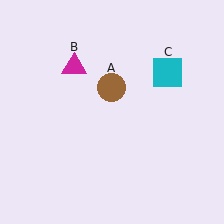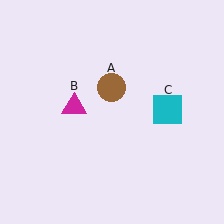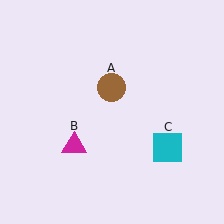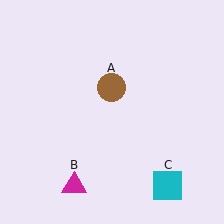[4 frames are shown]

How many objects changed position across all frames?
2 objects changed position: magenta triangle (object B), cyan square (object C).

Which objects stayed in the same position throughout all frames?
Brown circle (object A) remained stationary.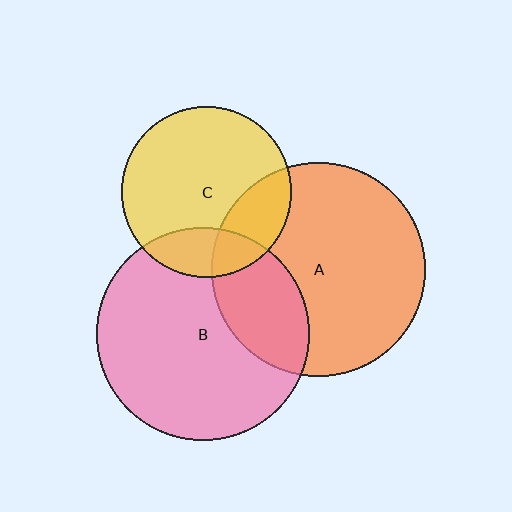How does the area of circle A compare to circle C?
Approximately 1.6 times.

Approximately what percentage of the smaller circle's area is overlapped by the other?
Approximately 20%.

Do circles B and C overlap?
Yes.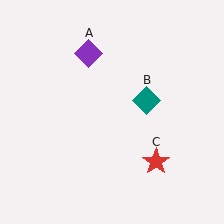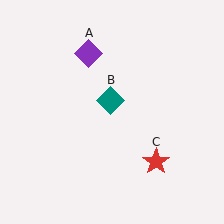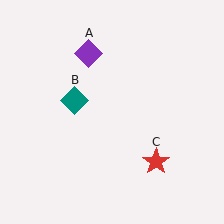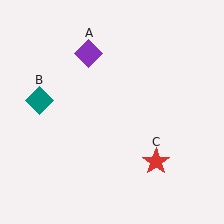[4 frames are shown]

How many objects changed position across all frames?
1 object changed position: teal diamond (object B).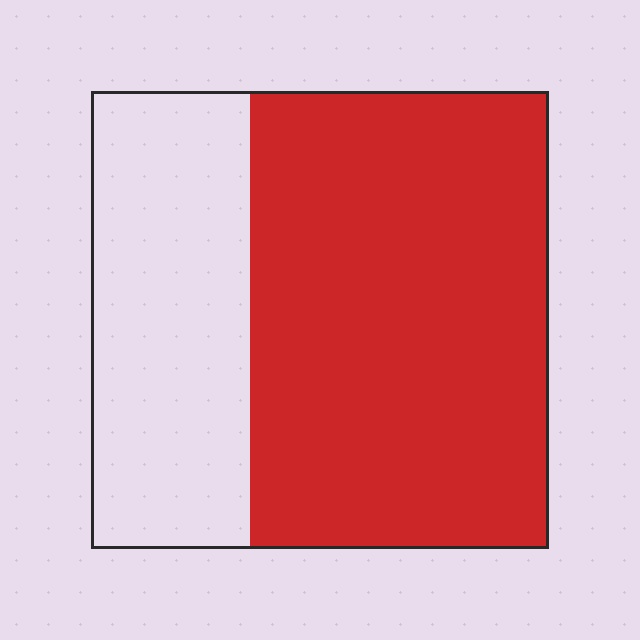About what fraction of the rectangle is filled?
About two thirds (2/3).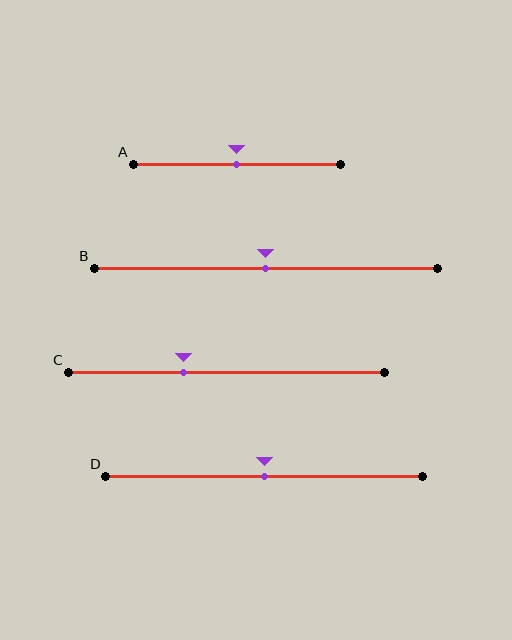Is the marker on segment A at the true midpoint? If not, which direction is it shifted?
Yes, the marker on segment A is at the true midpoint.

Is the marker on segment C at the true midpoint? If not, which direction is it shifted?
No, the marker on segment C is shifted to the left by about 14% of the segment length.